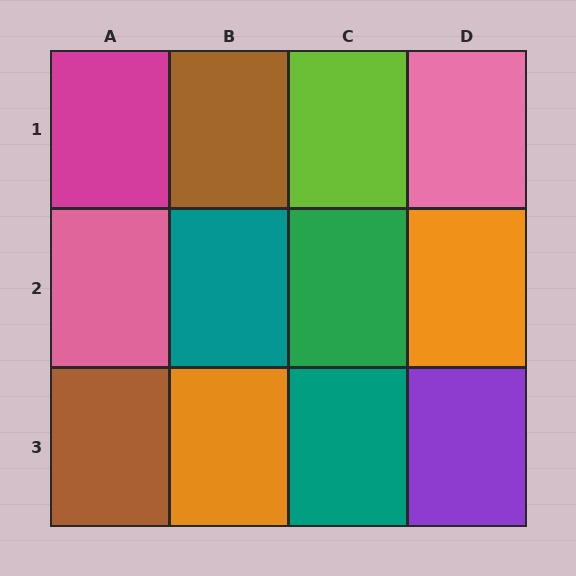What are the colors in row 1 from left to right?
Magenta, brown, lime, pink.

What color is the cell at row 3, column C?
Teal.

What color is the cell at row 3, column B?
Orange.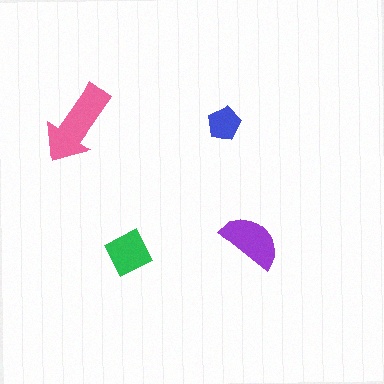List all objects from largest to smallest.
The pink arrow, the purple semicircle, the green diamond, the blue pentagon.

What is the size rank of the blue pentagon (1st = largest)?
4th.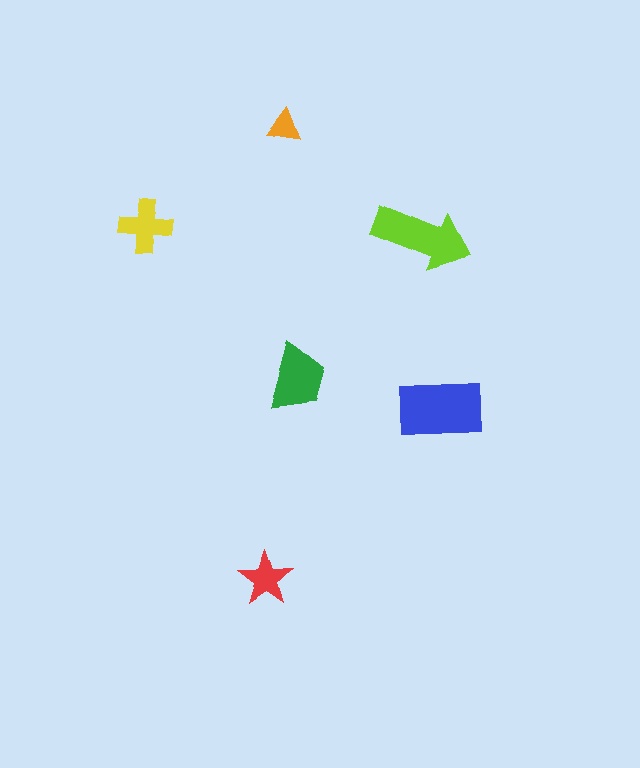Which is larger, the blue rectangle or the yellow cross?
The blue rectangle.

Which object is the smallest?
The orange triangle.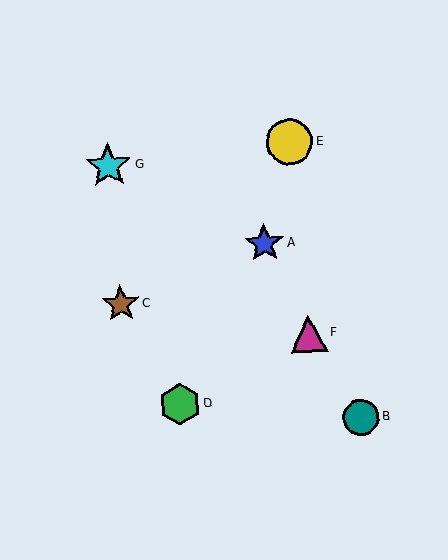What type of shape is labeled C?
Shape C is a brown star.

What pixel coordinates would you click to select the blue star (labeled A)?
Click at (264, 243) to select the blue star A.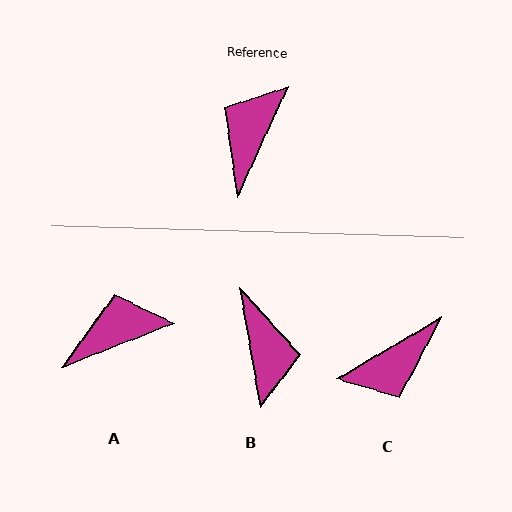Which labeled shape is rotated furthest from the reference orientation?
B, about 146 degrees away.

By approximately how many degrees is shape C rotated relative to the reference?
Approximately 145 degrees counter-clockwise.